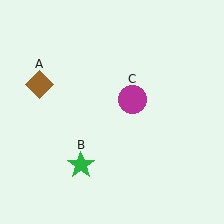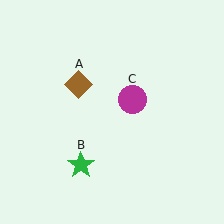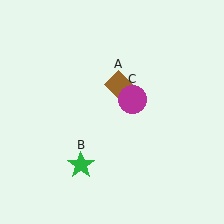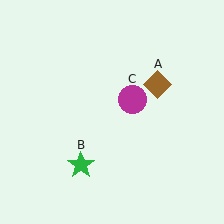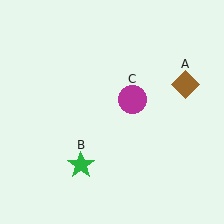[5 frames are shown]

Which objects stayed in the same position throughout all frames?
Green star (object B) and magenta circle (object C) remained stationary.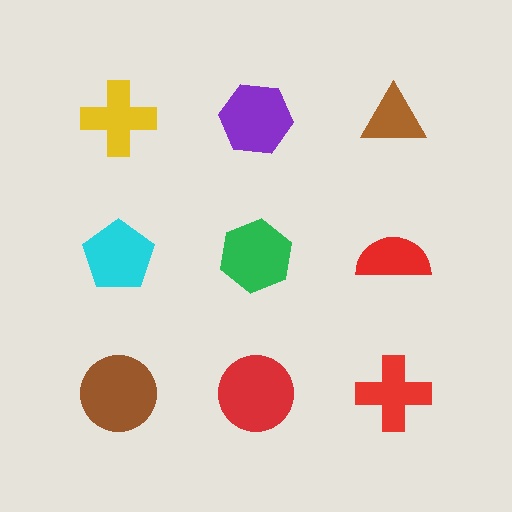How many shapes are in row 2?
3 shapes.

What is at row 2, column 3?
A red semicircle.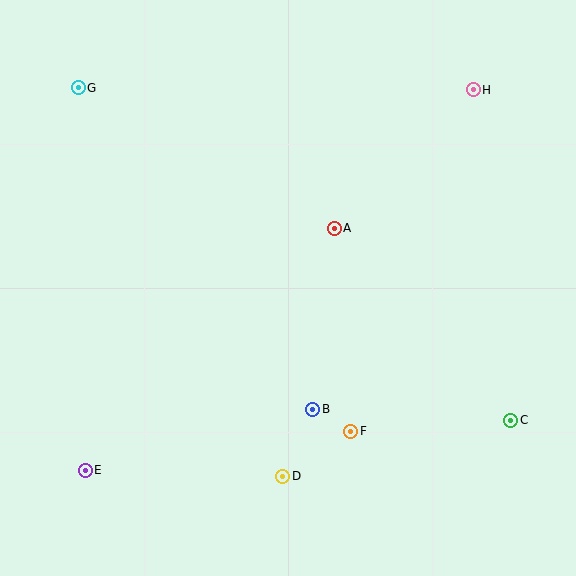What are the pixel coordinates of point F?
Point F is at (351, 431).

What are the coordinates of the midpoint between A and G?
The midpoint between A and G is at (206, 158).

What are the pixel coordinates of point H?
Point H is at (473, 90).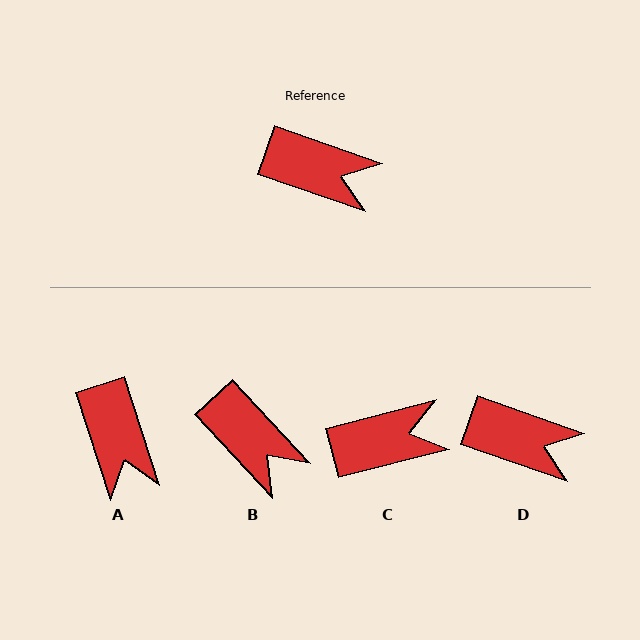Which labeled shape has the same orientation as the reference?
D.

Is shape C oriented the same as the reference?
No, it is off by about 34 degrees.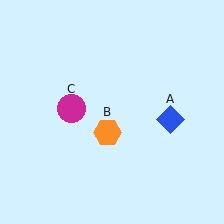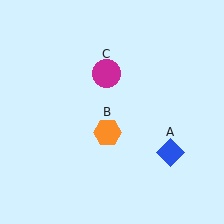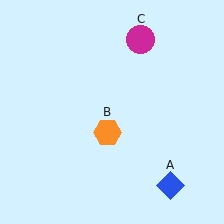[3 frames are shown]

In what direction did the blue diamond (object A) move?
The blue diamond (object A) moved down.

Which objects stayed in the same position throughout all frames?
Orange hexagon (object B) remained stationary.